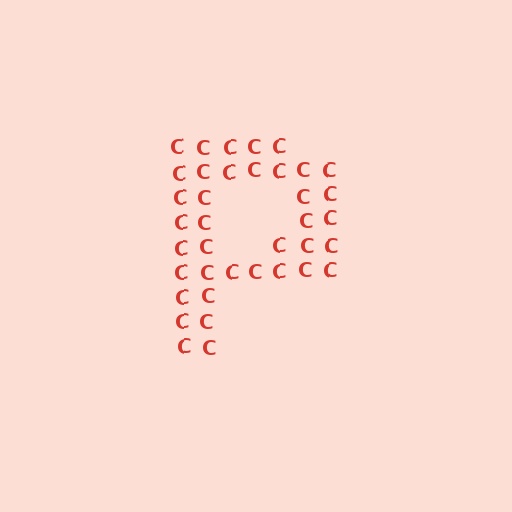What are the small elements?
The small elements are letter C's.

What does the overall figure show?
The overall figure shows the letter P.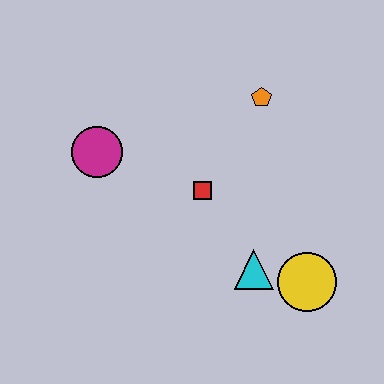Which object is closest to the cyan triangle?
The yellow circle is closest to the cyan triangle.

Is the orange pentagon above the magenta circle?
Yes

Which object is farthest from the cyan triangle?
The magenta circle is farthest from the cyan triangle.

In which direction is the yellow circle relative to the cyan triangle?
The yellow circle is to the right of the cyan triangle.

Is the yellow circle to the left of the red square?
No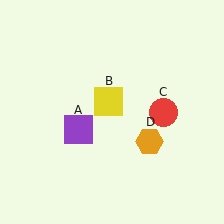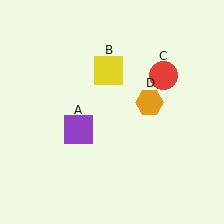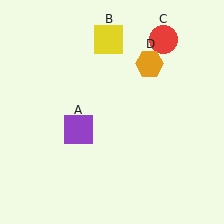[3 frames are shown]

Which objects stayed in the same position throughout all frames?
Purple square (object A) remained stationary.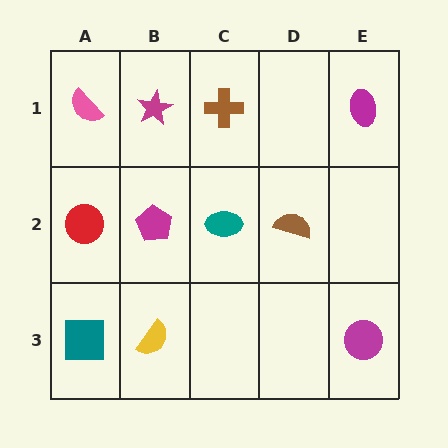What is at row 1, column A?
A pink semicircle.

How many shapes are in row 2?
4 shapes.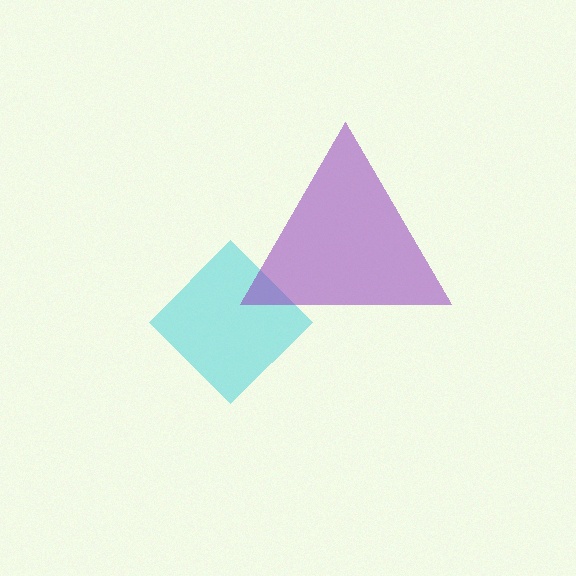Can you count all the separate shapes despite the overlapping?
Yes, there are 2 separate shapes.